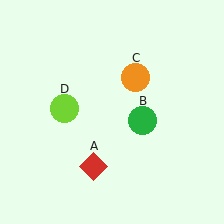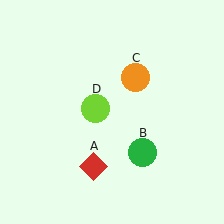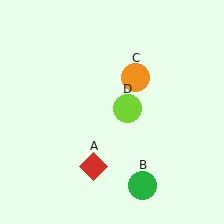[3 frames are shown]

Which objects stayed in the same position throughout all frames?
Red diamond (object A) and orange circle (object C) remained stationary.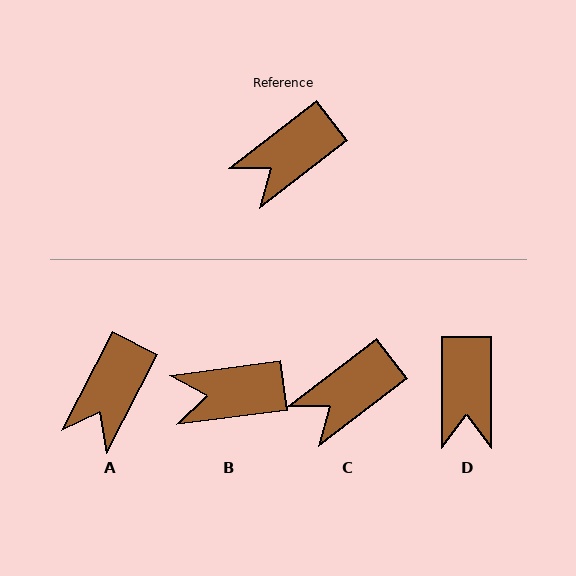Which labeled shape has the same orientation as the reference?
C.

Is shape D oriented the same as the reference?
No, it is off by about 52 degrees.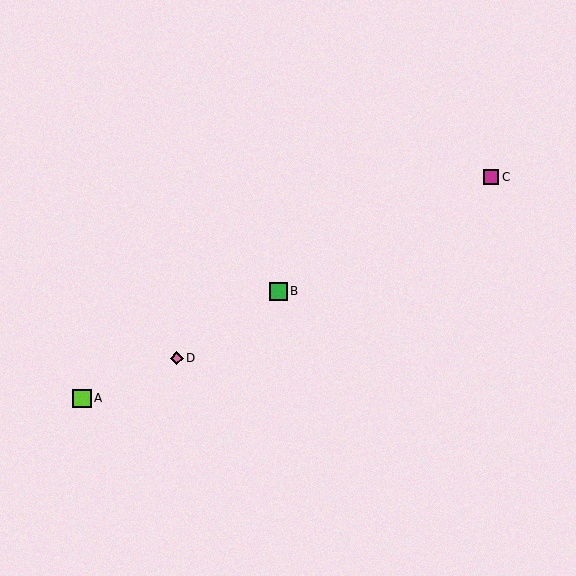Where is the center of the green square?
The center of the green square is at (279, 291).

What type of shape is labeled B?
Shape B is a green square.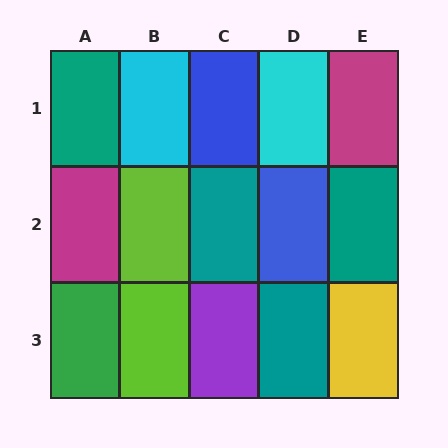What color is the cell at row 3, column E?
Yellow.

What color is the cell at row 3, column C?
Purple.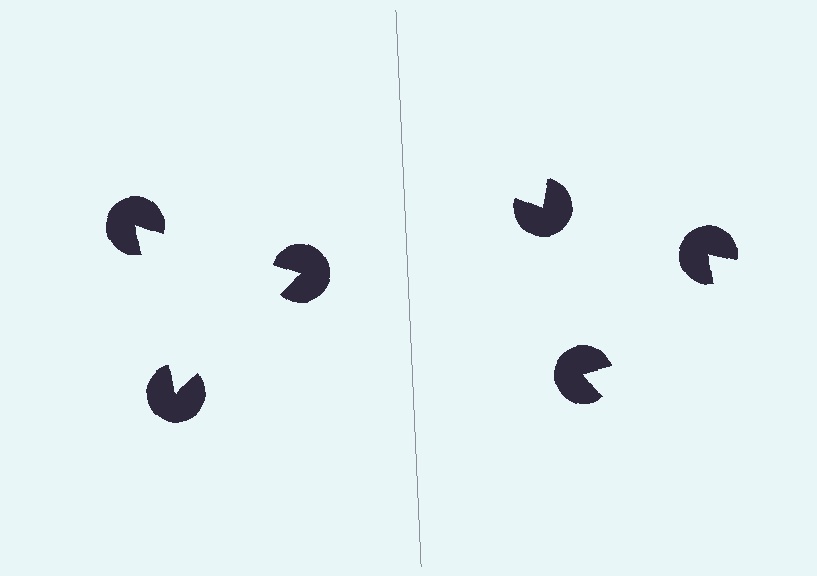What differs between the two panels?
The pac-man discs are positioned identically on both sides; only the wedge orientations differ. On the left they align to a triangle; on the right they are misaligned.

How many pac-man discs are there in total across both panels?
6 — 3 on each side.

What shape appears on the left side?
An illusory triangle.